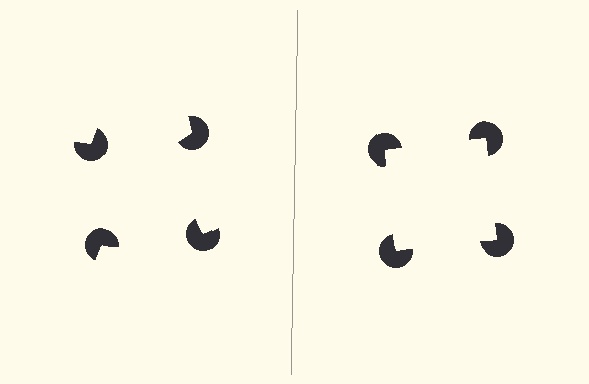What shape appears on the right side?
An illusory square.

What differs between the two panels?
The pac-man discs are positioned identically on both sides; only the wedge orientations differ. On the right they align to a square; on the left they are misaligned.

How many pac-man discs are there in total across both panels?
8 — 4 on each side.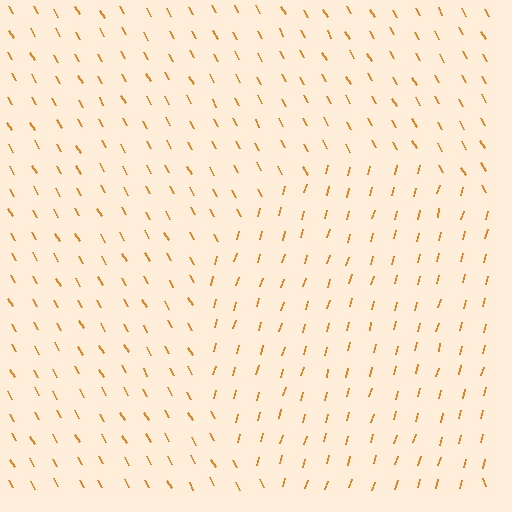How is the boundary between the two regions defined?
The boundary is defined purely by a change in line orientation (approximately 45 degrees difference). All lines are the same color and thickness.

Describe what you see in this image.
The image is filled with small orange line segments. A circle region in the image has lines oriented differently from the surrounding lines, creating a visible texture boundary.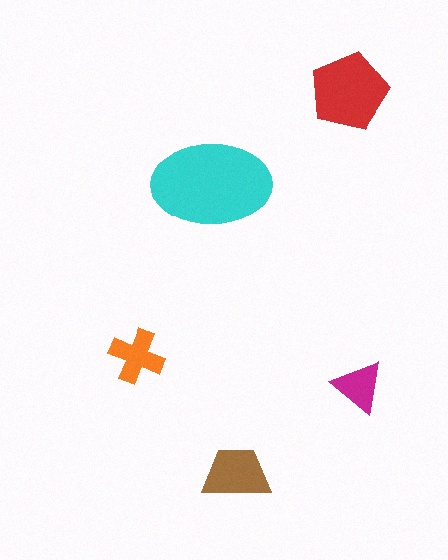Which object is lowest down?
The brown trapezoid is bottommost.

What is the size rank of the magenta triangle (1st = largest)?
5th.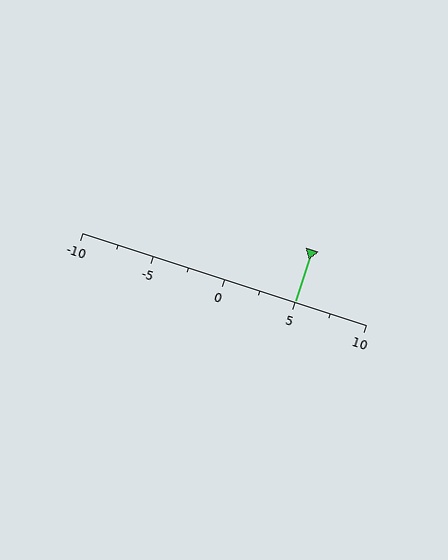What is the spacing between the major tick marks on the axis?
The major ticks are spaced 5 apart.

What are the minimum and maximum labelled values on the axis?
The axis runs from -10 to 10.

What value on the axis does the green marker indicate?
The marker indicates approximately 5.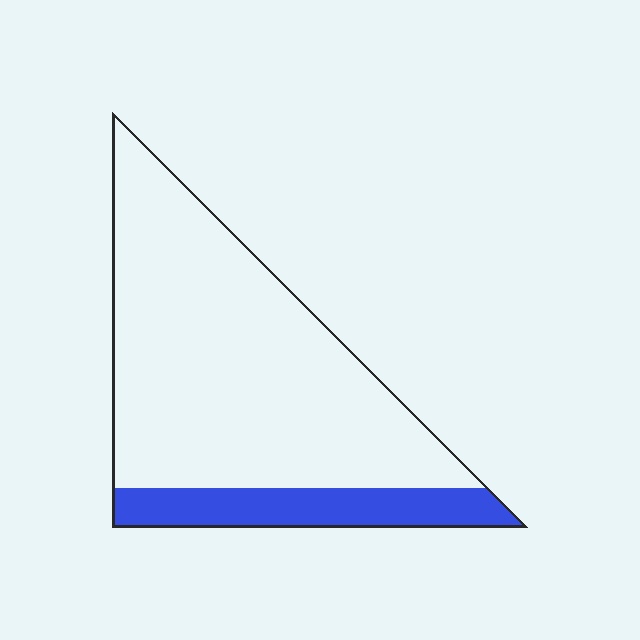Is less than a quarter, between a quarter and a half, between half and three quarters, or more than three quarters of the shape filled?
Less than a quarter.